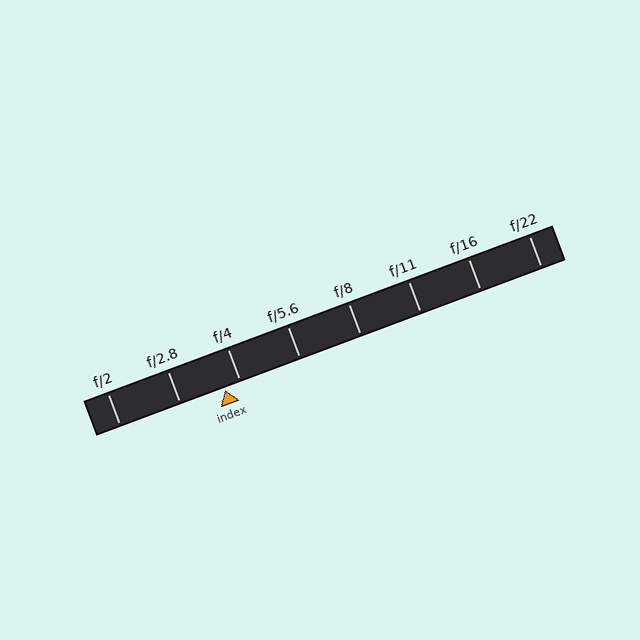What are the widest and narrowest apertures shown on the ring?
The widest aperture shown is f/2 and the narrowest is f/22.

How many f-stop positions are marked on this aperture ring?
There are 8 f-stop positions marked.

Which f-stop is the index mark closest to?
The index mark is closest to f/4.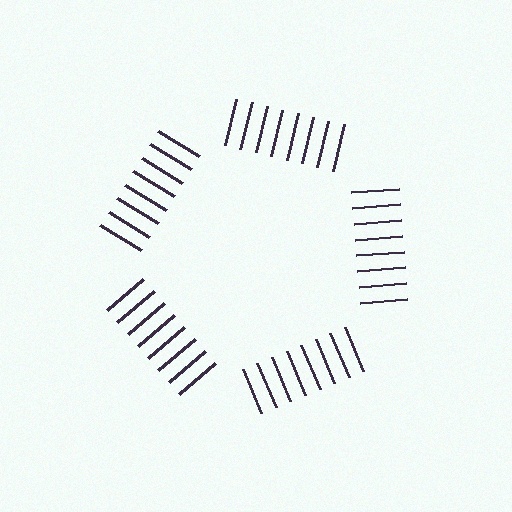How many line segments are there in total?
40 — 8 along each of the 5 edges.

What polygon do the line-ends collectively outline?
An illusory pentagon — the line segments terminate on its edges but no continuous stroke is drawn.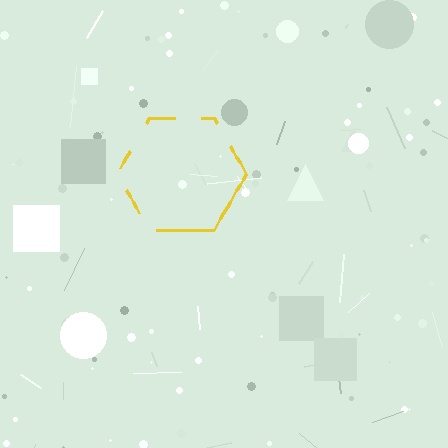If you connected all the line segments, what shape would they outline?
They would outline a hexagon.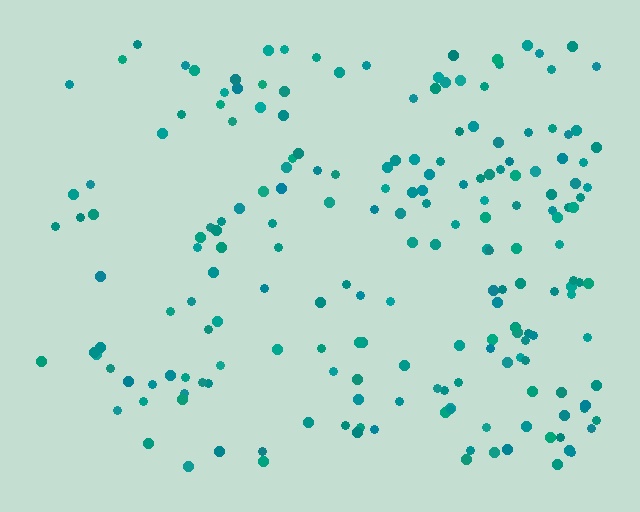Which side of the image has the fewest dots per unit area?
The left.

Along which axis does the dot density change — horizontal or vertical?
Horizontal.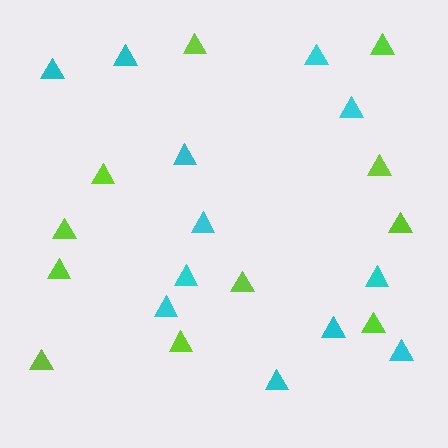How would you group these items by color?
There are 2 groups: one group of lime triangles (11) and one group of cyan triangles (12).